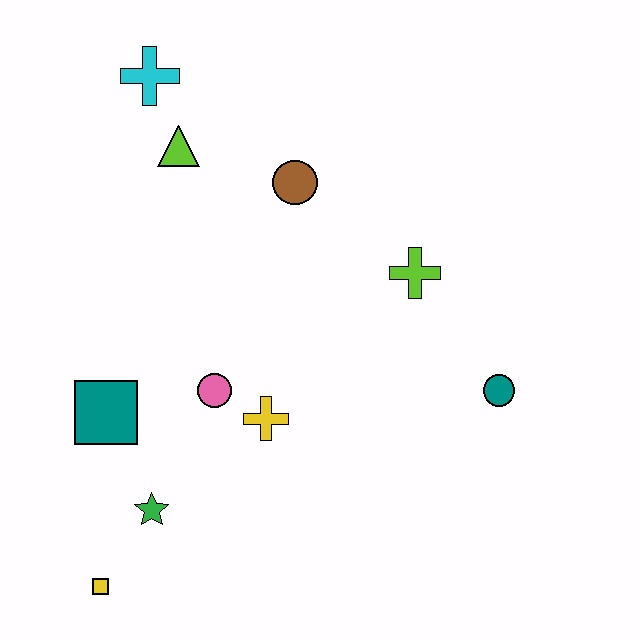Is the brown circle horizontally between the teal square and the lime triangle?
No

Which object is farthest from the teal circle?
The cyan cross is farthest from the teal circle.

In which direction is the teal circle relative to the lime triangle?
The teal circle is to the right of the lime triangle.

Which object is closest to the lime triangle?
The cyan cross is closest to the lime triangle.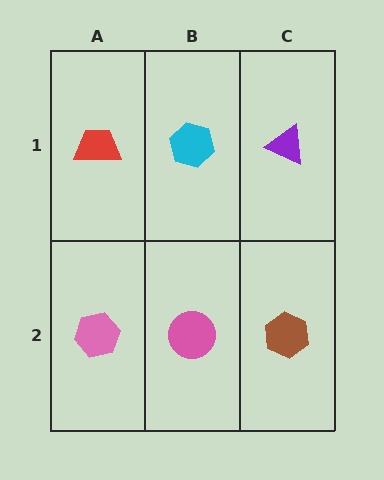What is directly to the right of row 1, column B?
A purple triangle.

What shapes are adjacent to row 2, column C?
A purple triangle (row 1, column C), a pink circle (row 2, column B).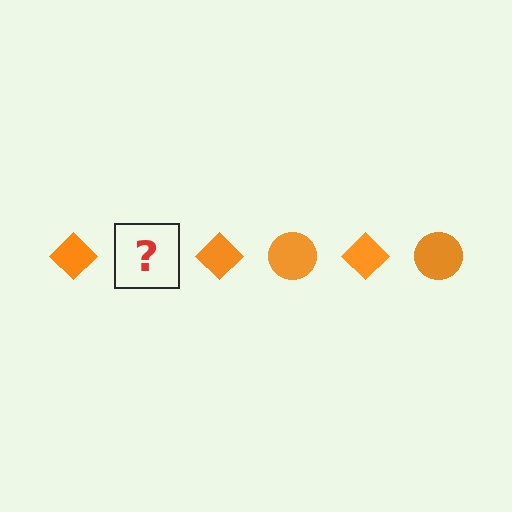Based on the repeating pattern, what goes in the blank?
The blank should be an orange circle.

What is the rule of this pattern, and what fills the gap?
The rule is that the pattern cycles through diamond, circle shapes in orange. The gap should be filled with an orange circle.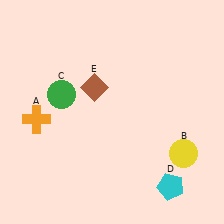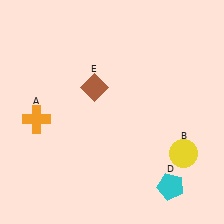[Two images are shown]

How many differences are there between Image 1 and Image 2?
There is 1 difference between the two images.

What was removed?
The green circle (C) was removed in Image 2.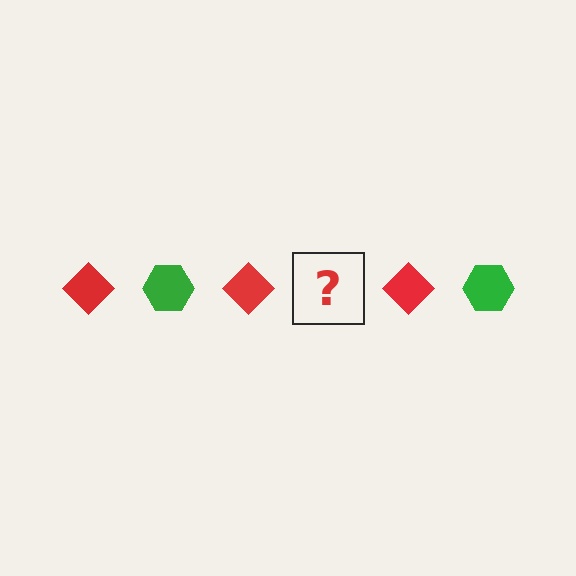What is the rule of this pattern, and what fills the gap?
The rule is that the pattern alternates between red diamond and green hexagon. The gap should be filled with a green hexagon.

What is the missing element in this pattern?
The missing element is a green hexagon.